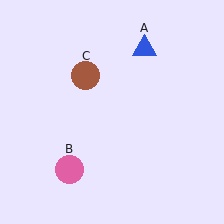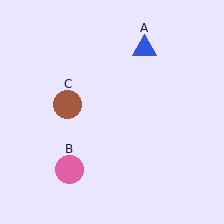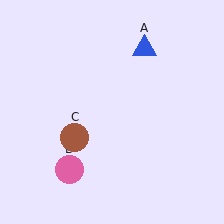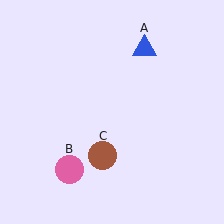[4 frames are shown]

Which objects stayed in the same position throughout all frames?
Blue triangle (object A) and pink circle (object B) remained stationary.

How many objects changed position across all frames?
1 object changed position: brown circle (object C).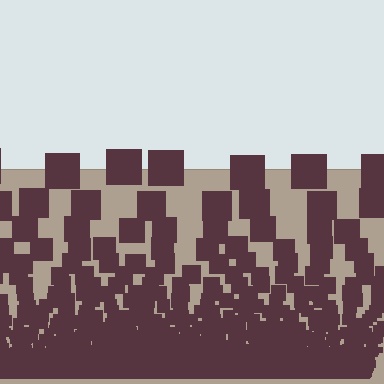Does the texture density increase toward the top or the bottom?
Density increases toward the bottom.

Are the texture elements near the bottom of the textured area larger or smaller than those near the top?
Smaller. The gradient is inverted — elements near the bottom are smaller and denser.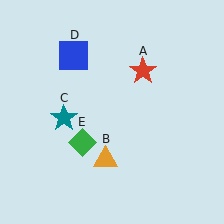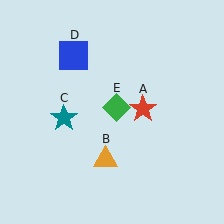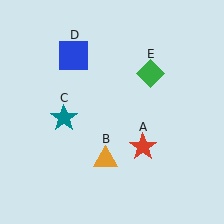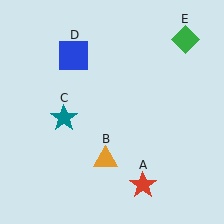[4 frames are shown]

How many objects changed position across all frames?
2 objects changed position: red star (object A), green diamond (object E).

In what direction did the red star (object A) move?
The red star (object A) moved down.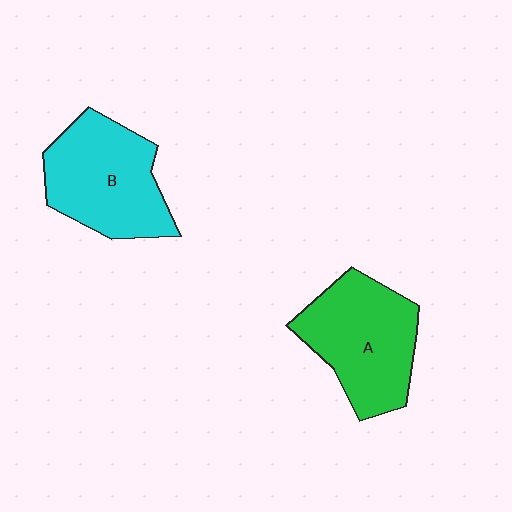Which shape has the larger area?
Shape A (green).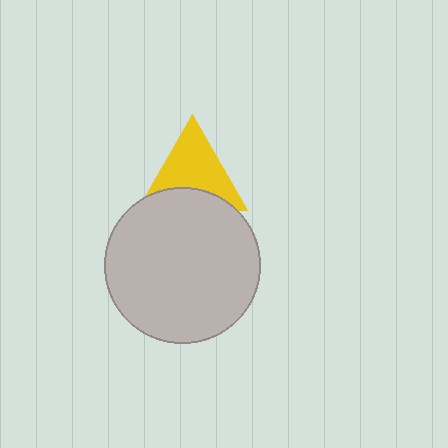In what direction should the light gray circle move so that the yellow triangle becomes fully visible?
The light gray circle should move down. That is the shortest direction to clear the overlap and leave the yellow triangle fully visible.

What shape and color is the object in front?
The object in front is a light gray circle.